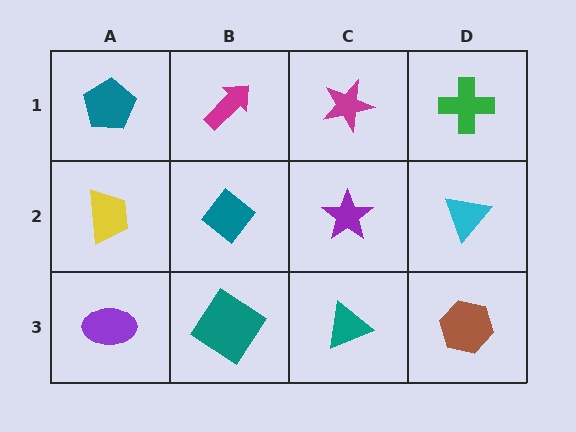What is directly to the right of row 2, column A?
A teal diamond.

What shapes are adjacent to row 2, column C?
A magenta star (row 1, column C), a teal triangle (row 3, column C), a teal diamond (row 2, column B), a cyan triangle (row 2, column D).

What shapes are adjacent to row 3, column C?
A purple star (row 2, column C), a teal diamond (row 3, column B), a brown hexagon (row 3, column D).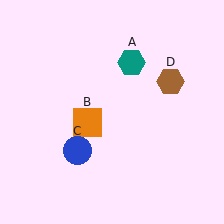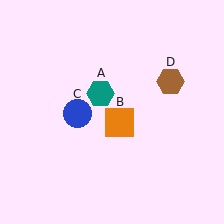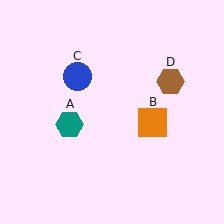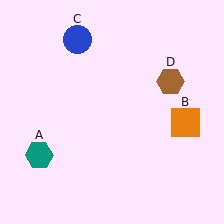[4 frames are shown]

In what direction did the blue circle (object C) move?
The blue circle (object C) moved up.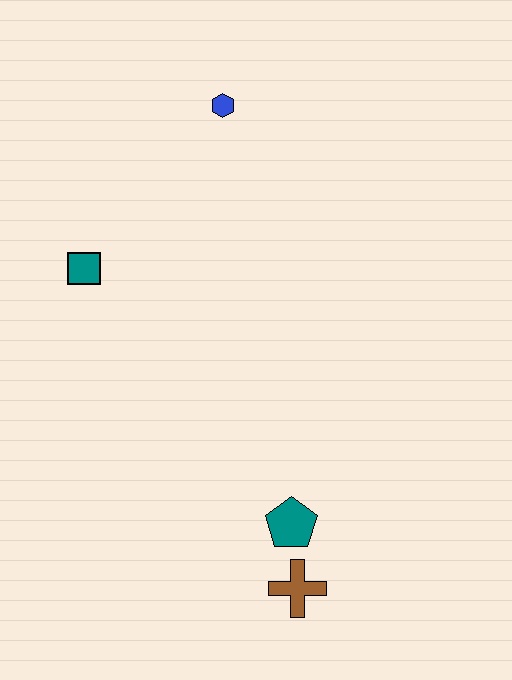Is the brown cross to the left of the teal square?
No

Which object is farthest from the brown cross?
The blue hexagon is farthest from the brown cross.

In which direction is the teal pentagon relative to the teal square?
The teal pentagon is below the teal square.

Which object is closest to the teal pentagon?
The brown cross is closest to the teal pentagon.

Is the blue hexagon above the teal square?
Yes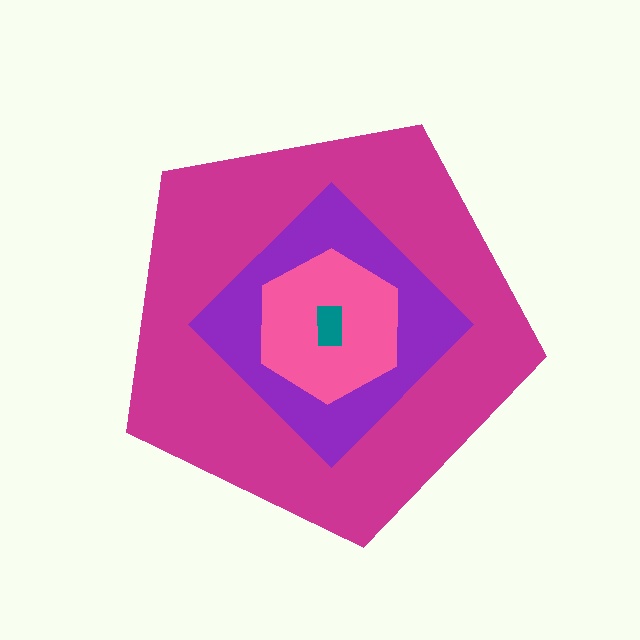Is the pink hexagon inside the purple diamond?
Yes.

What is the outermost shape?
The magenta pentagon.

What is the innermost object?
The teal rectangle.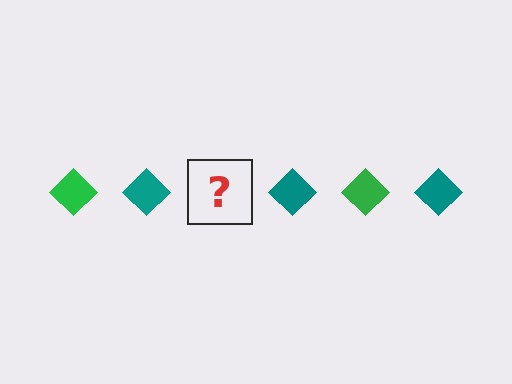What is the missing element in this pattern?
The missing element is a green diamond.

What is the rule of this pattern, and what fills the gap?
The rule is that the pattern cycles through green, teal diamonds. The gap should be filled with a green diamond.